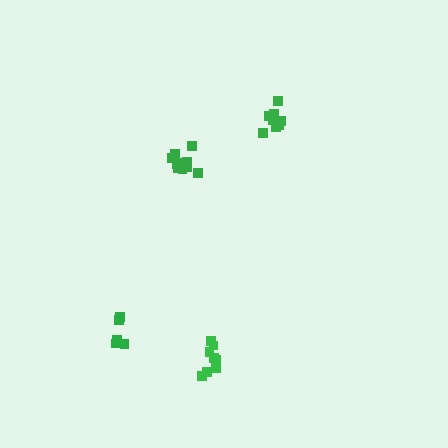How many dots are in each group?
Group 1: 5 dots, Group 2: 10 dots, Group 3: 8 dots, Group 4: 11 dots (34 total).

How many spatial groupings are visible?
There are 4 spatial groupings.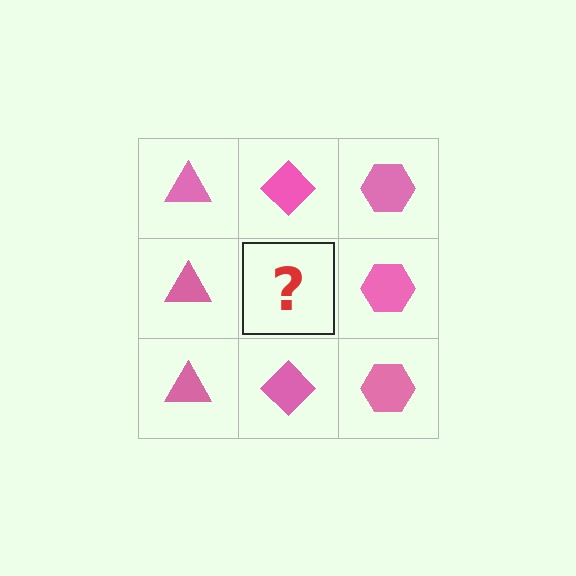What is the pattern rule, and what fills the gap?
The rule is that each column has a consistent shape. The gap should be filled with a pink diamond.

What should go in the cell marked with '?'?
The missing cell should contain a pink diamond.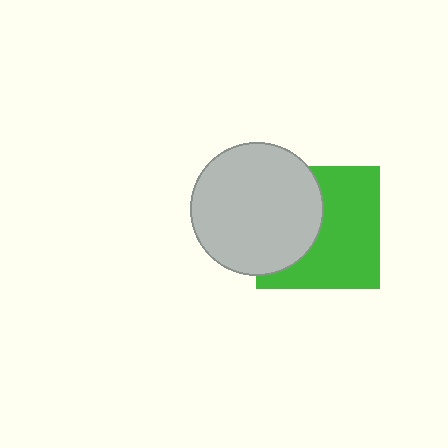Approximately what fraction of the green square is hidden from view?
Roughly 41% of the green square is hidden behind the light gray circle.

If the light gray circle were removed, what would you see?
You would see the complete green square.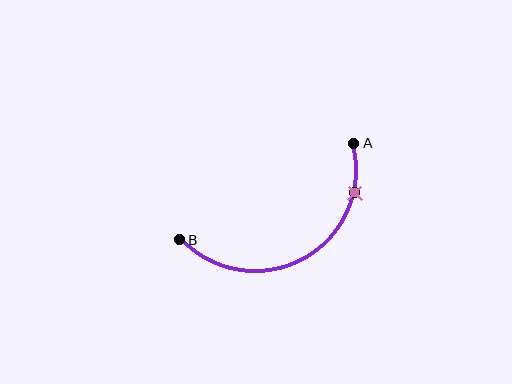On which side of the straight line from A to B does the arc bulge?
The arc bulges below the straight line connecting A and B.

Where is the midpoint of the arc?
The arc midpoint is the point on the curve farthest from the straight line joining A and B. It sits below that line.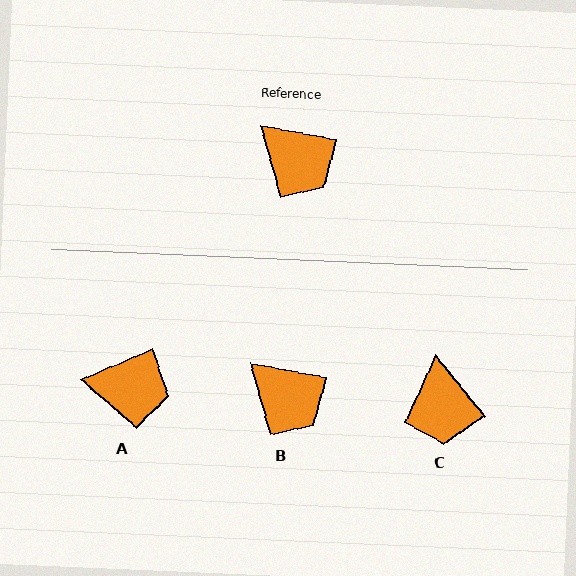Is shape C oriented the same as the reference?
No, it is off by about 41 degrees.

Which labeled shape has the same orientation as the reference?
B.